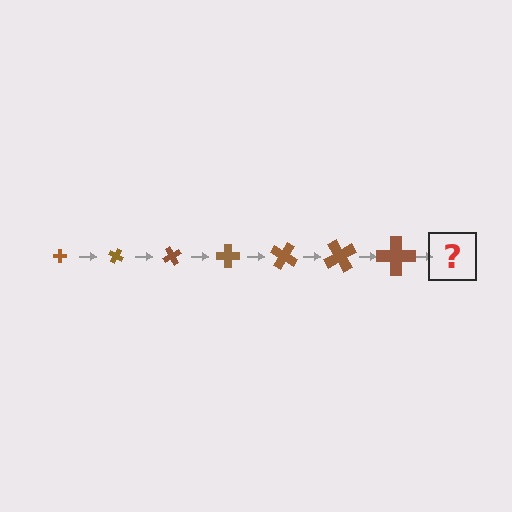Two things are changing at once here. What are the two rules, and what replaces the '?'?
The two rules are that the cross grows larger each step and it rotates 30 degrees each step. The '?' should be a cross, larger than the previous one and rotated 210 degrees from the start.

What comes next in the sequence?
The next element should be a cross, larger than the previous one and rotated 210 degrees from the start.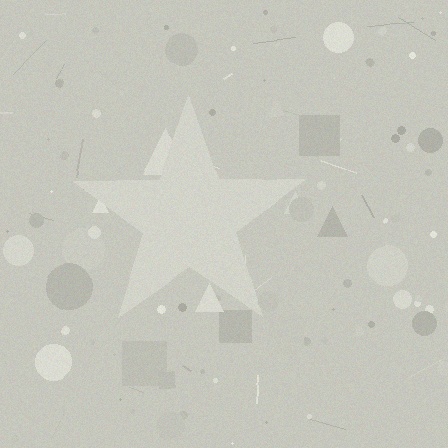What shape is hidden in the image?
A star is hidden in the image.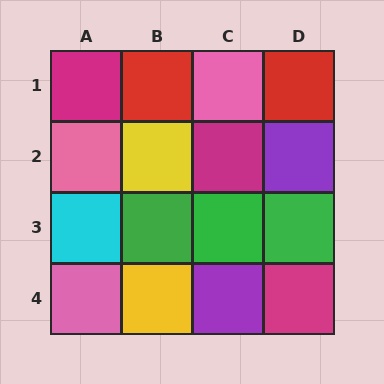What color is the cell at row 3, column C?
Green.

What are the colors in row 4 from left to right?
Pink, yellow, purple, magenta.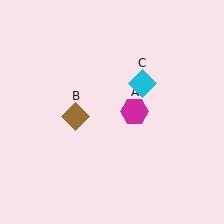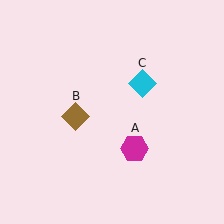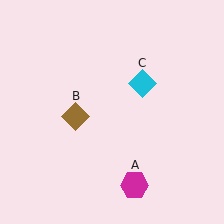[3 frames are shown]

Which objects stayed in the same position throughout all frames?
Brown diamond (object B) and cyan diamond (object C) remained stationary.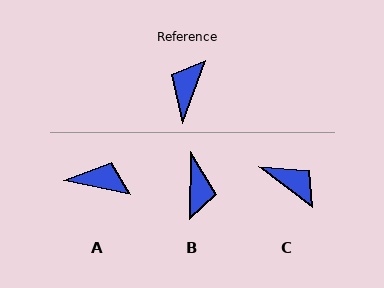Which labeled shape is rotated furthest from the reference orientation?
B, about 161 degrees away.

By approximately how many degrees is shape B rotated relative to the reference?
Approximately 161 degrees clockwise.